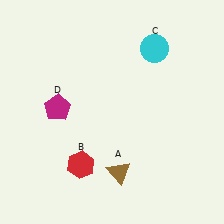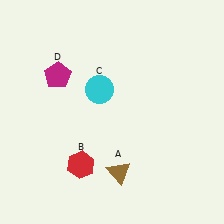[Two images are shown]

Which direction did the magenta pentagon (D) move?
The magenta pentagon (D) moved up.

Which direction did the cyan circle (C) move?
The cyan circle (C) moved left.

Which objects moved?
The objects that moved are: the cyan circle (C), the magenta pentagon (D).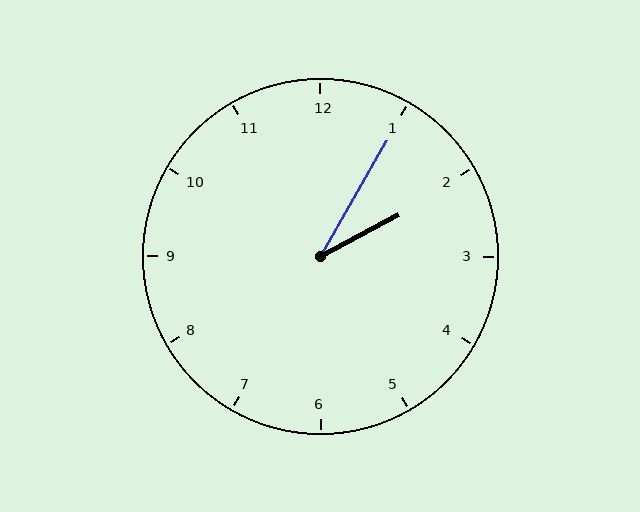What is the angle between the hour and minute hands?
Approximately 32 degrees.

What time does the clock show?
2:05.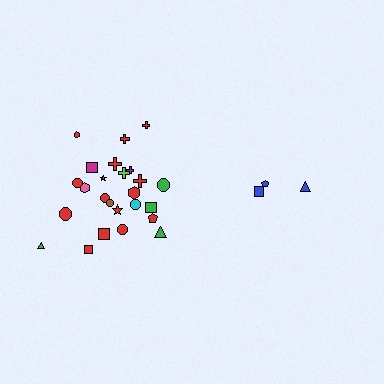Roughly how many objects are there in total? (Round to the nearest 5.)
Roughly 30 objects in total.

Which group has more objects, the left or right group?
The left group.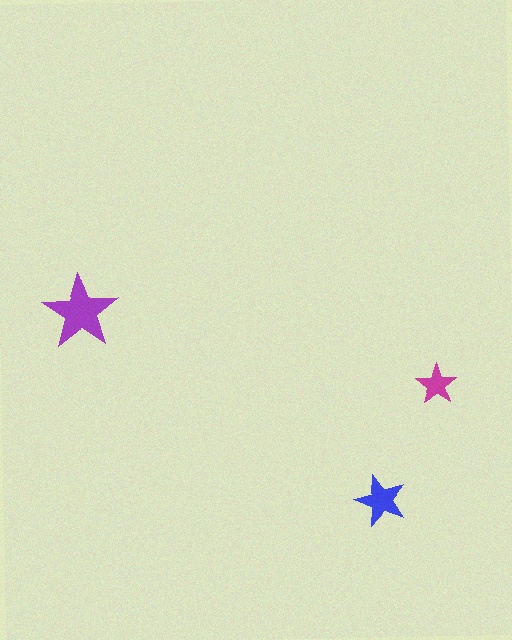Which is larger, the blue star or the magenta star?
The blue one.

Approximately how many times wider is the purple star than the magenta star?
About 2 times wider.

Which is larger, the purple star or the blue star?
The purple one.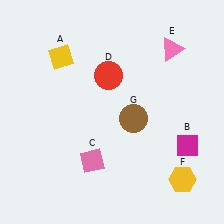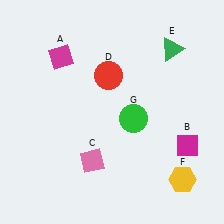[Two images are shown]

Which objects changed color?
A changed from yellow to magenta. E changed from pink to green. G changed from brown to green.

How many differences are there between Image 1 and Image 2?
There are 3 differences between the two images.